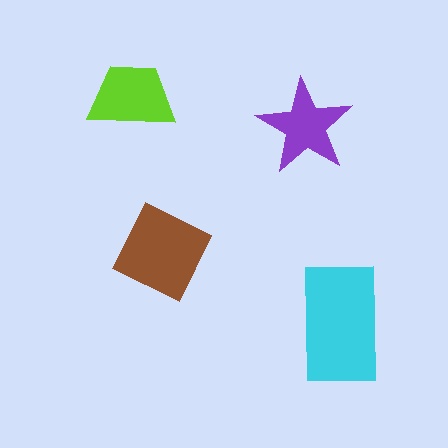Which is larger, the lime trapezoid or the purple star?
The lime trapezoid.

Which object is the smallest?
The purple star.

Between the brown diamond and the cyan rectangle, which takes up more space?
The cyan rectangle.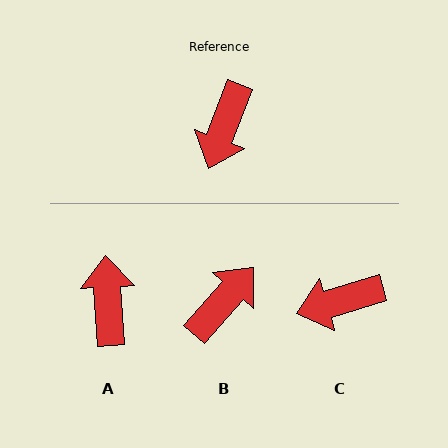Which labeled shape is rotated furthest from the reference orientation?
B, about 159 degrees away.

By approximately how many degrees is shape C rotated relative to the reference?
Approximately 53 degrees clockwise.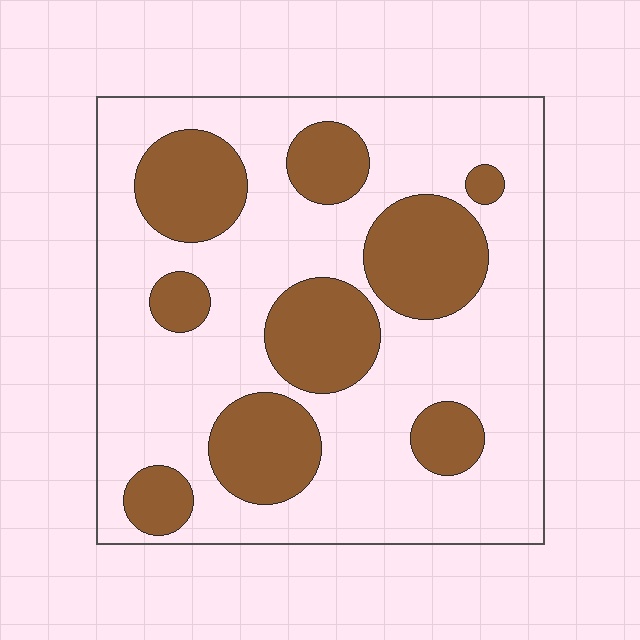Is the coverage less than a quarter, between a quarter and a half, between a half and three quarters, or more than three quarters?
Between a quarter and a half.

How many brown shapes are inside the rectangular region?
9.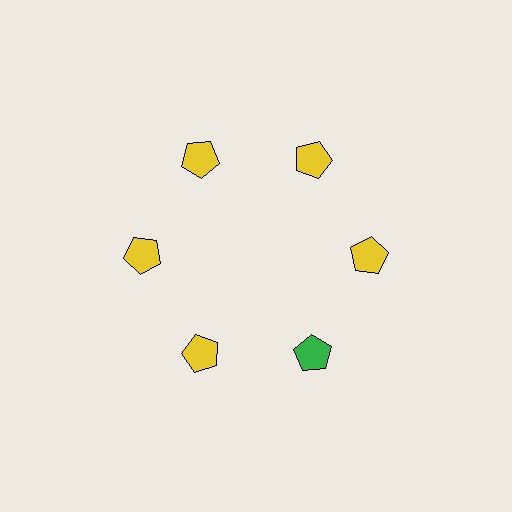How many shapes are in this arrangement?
There are 6 shapes arranged in a ring pattern.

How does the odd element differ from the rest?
It has a different color: green instead of yellow.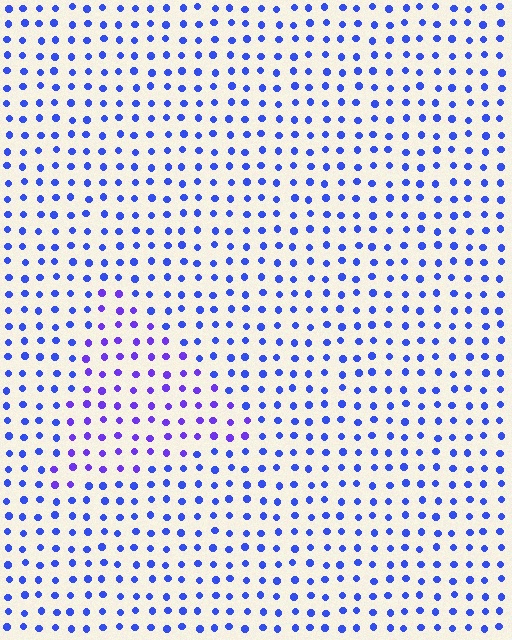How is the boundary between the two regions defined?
The boundary is defined purely by a slight shift in hue (about 28 degrees). Spacing, size, and orientation are identical on both sides.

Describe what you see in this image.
The image is filled with small blue elements in a uniform arrangement. A triangle-shaped region is visible where the elements are tinted to a slightly different hue, forming a subtle color boundary.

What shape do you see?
I see a triangle.